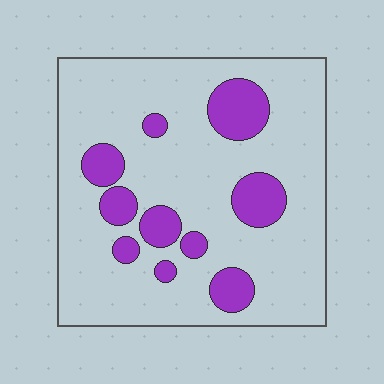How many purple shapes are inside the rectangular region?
10.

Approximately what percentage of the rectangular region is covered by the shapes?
Approximately 20%.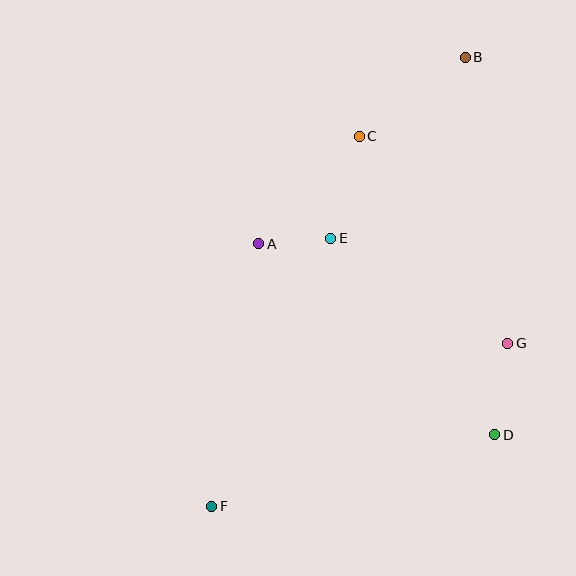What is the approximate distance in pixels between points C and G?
The distance between C and G is approximately 255 pixels.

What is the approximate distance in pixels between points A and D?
The distance between A and D is approximately 304 pixels.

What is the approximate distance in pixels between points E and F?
The distance between E and F is approximately 293 pixels.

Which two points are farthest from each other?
Points B and F are farthest from each other.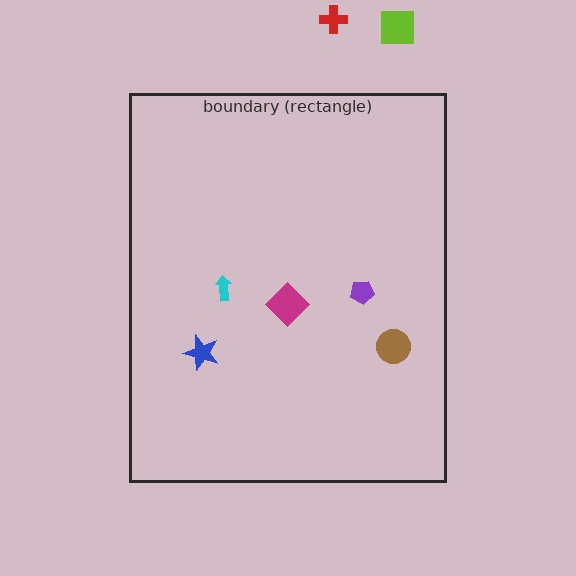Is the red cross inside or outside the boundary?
Outside.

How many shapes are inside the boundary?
5 inside, 2 outside.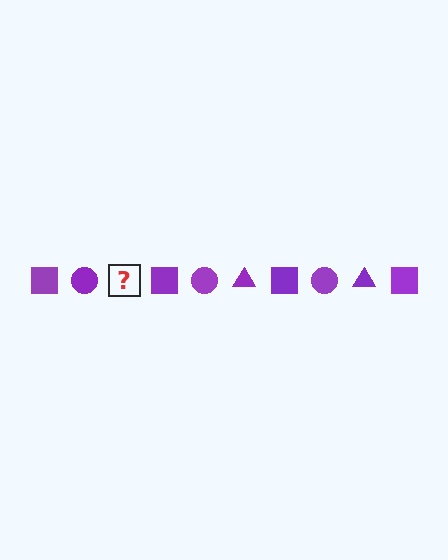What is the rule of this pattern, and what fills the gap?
The rule is that the pattern cycles through square, circle, triangle shapes in purple. The gap should be filled with a purple triangle.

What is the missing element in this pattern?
The missing element is a purple triangle.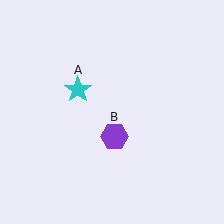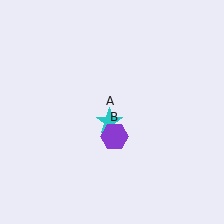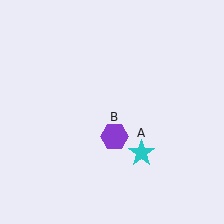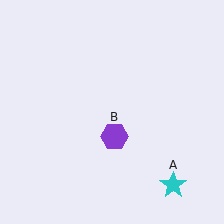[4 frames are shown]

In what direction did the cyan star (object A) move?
The cyan star (object A) moved down and to the right.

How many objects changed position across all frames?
1 object changed position: cyan star (object A).